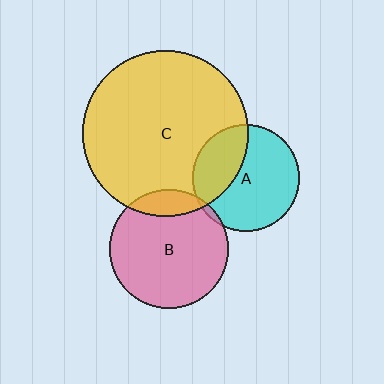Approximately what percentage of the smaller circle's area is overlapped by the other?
Approximately 35%.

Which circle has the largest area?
Circle C (yellow).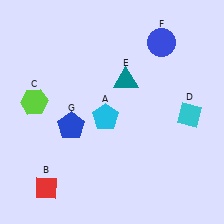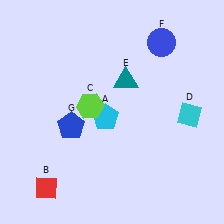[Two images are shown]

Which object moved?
The lime hexagon (C) moved right.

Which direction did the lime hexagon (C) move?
The lime hexagon (C) moved right.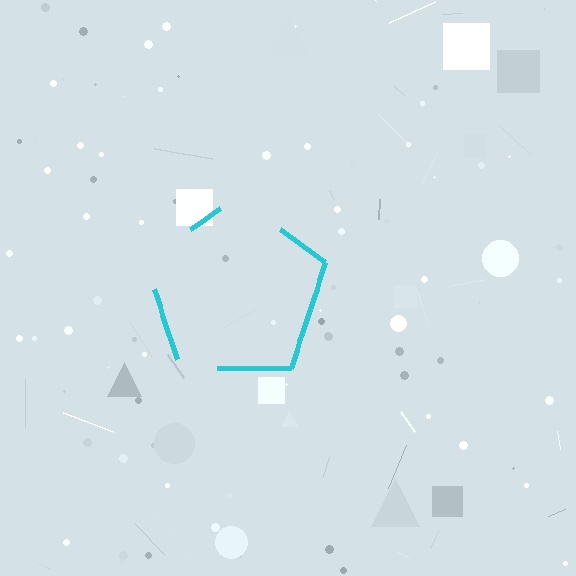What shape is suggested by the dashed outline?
The dashed outline suggests a pentagon.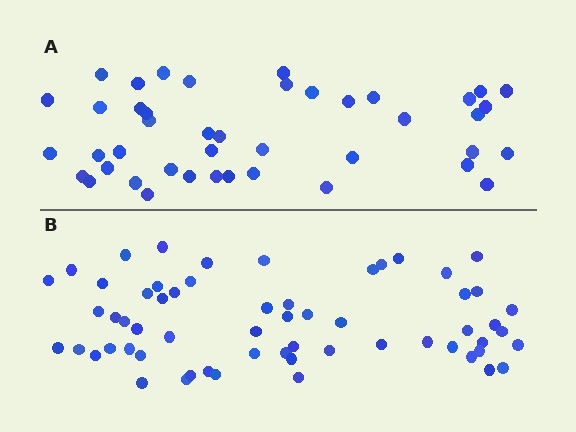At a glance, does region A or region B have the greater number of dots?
Region B (the bottom region) has more dots.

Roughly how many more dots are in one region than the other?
Region B has approximately 15 more dots than region A.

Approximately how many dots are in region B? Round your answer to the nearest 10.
About 60 dots.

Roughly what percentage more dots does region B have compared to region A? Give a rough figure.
About 40% more.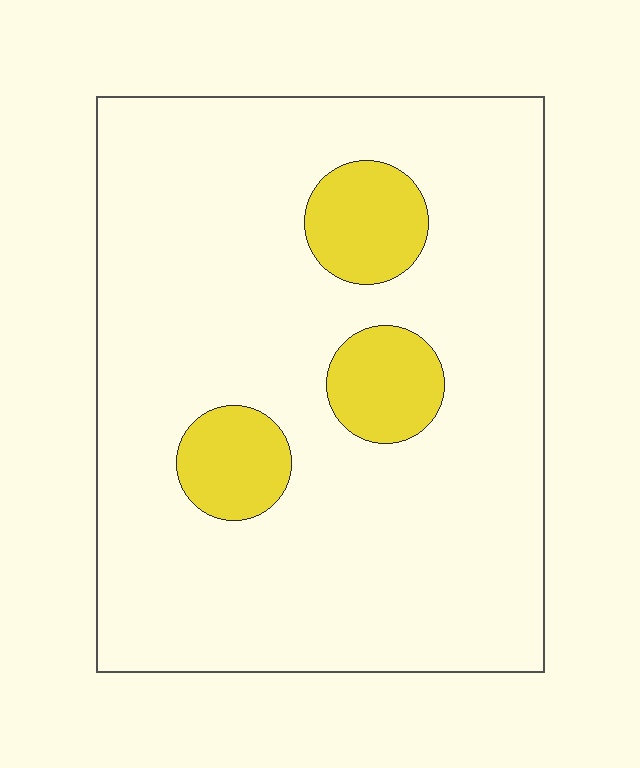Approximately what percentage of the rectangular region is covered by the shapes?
Approximately 15%.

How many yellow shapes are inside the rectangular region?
3.